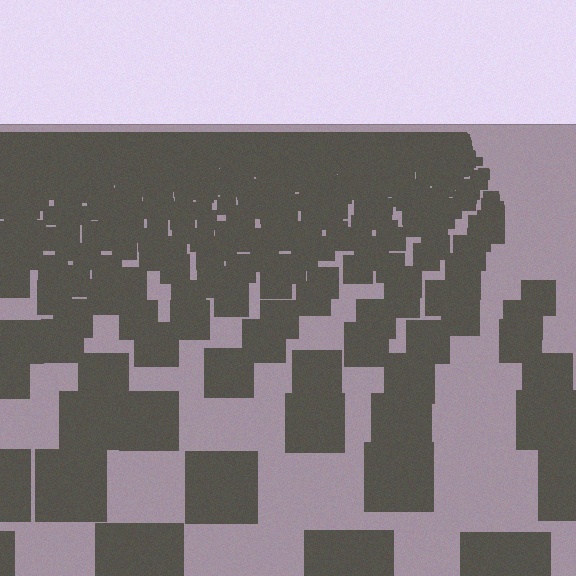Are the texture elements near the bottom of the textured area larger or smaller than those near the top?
Larger. Near the bottom, elements are closer to the viewer and appear at a bigger on-screen size.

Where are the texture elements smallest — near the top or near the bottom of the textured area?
Near the top.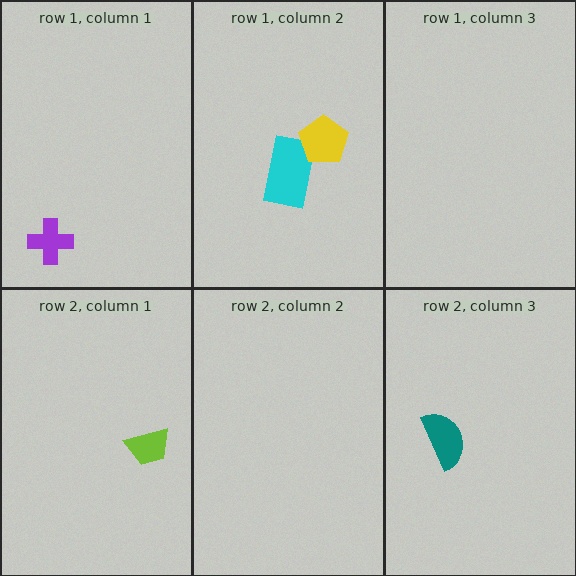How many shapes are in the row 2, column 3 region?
1.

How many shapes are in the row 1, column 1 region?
1.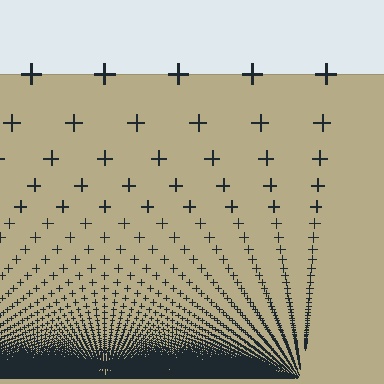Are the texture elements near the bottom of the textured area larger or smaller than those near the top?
Smaller. The gradient is inverted — elements near the bottom are smaller and denser.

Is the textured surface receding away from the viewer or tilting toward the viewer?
The surface appears to tilt toward the viewer. Texture elements get larger and sparser toward the top.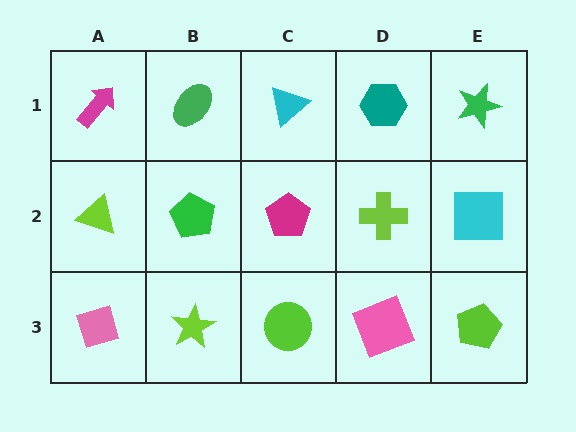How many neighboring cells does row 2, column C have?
4.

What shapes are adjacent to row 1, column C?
A magenta pentagon (row 2, column C), a green ellipse (row 1, column B), a teal hexagon (row 1, column D).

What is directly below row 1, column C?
A magenta pentagon.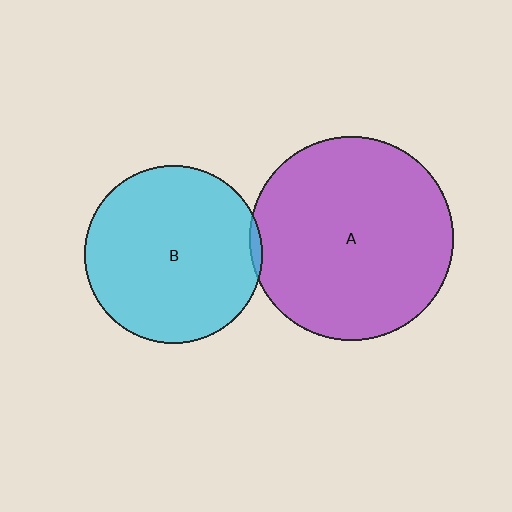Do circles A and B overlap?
Yes.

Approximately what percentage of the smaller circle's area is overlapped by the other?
Approximately 5%.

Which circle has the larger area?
Circle A (purple).